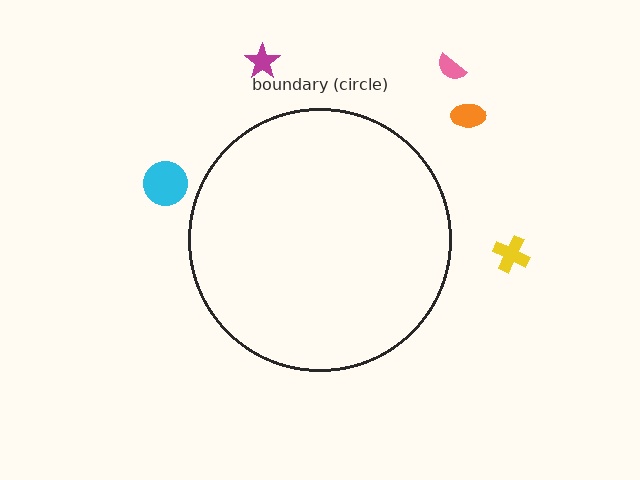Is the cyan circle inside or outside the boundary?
Outside.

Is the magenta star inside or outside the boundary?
Outside.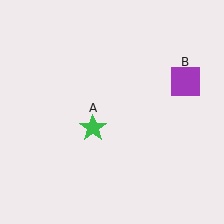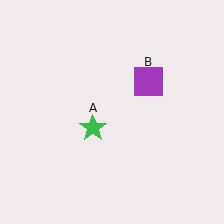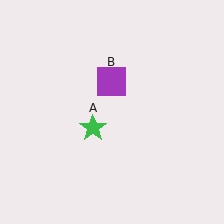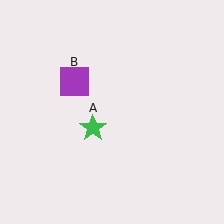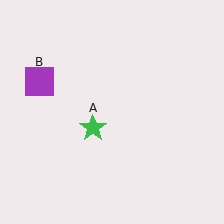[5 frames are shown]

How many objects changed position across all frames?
1 object changed position: purple square (object B).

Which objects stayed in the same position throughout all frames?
Green star (object A) remained stationary.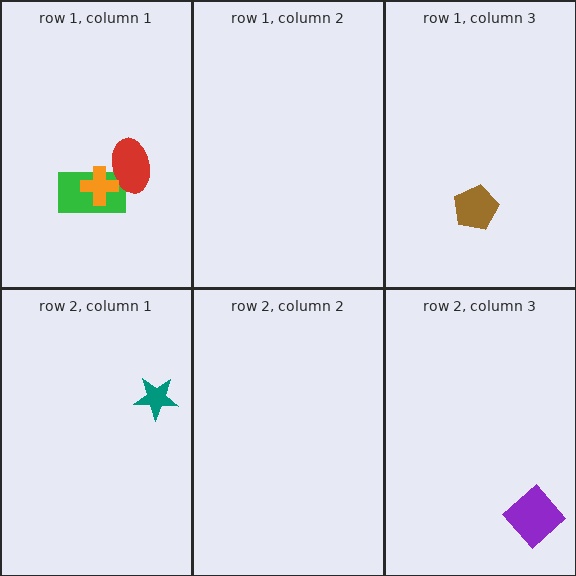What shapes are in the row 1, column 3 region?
The brown pentagon.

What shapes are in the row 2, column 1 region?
The teal star.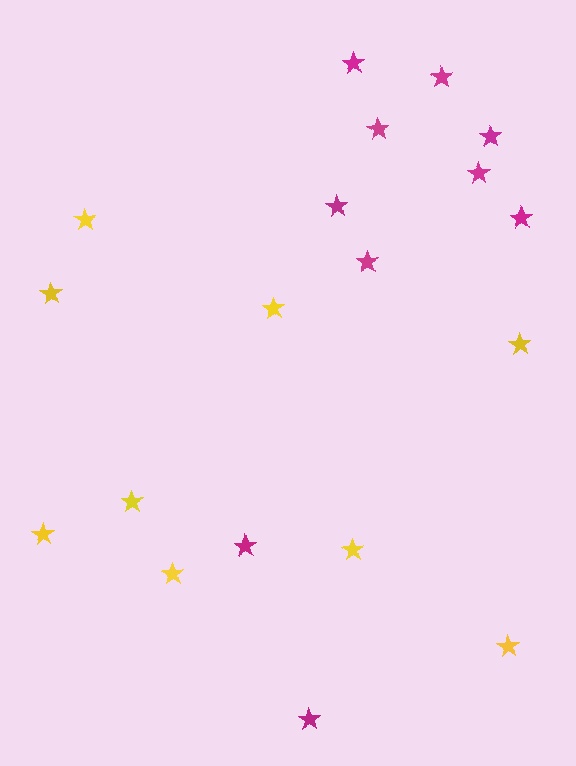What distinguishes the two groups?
There are 2 groups: one group of magenta stars (10) and one group of yellow stars (9).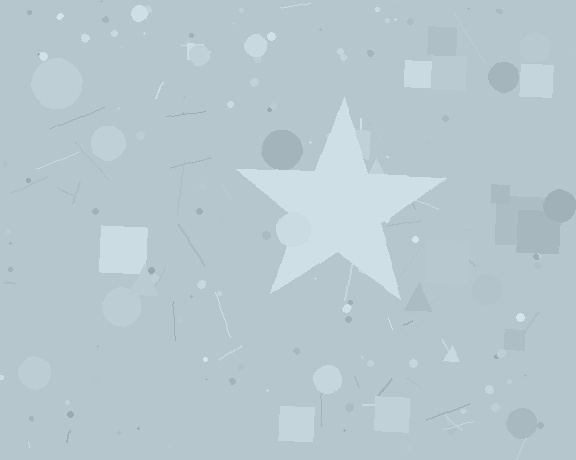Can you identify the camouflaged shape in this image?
The camouflaged shape is a star.